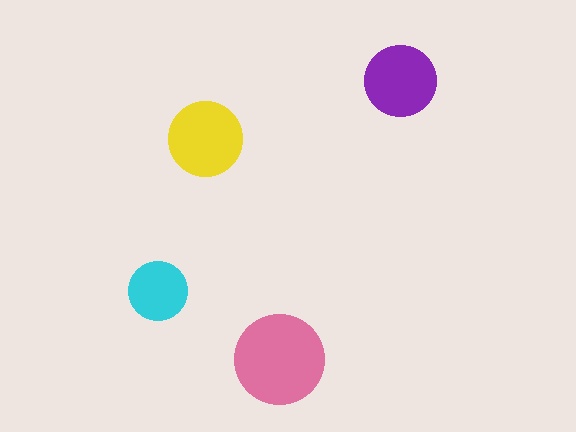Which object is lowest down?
The pink circle is bottommost.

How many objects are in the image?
There are 4 objects in the image.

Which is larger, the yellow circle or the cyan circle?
The yellow one.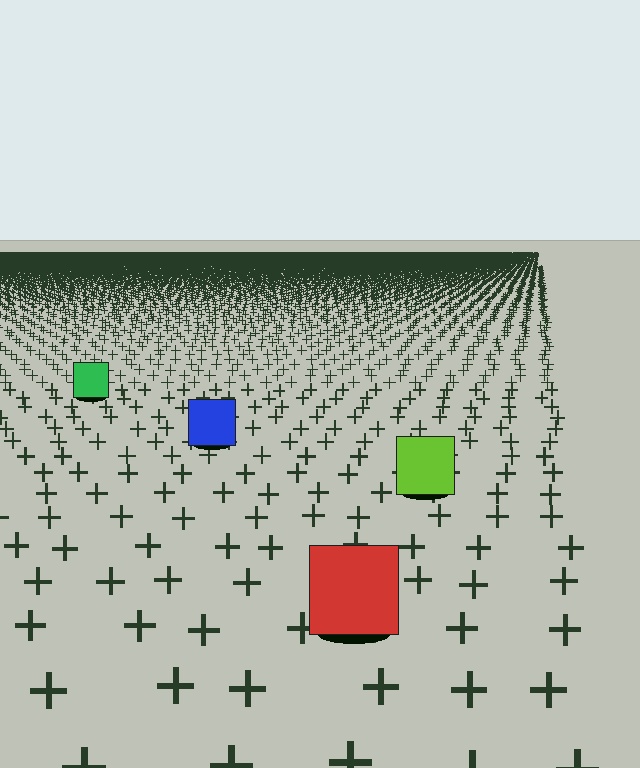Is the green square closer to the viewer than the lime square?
No. The lime square is closer — you can tell from the texture gradient: the ground texture is coarser near it.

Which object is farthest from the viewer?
The green square is farthest from the viewer. It appears smaller and the ground texture around it is denser.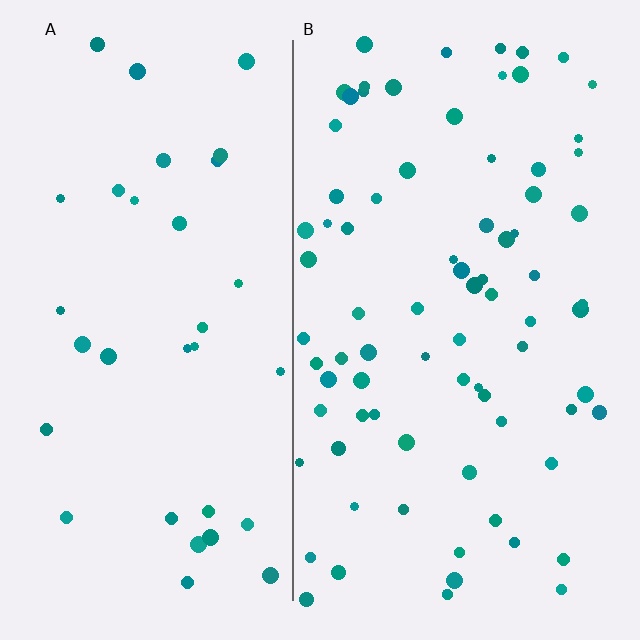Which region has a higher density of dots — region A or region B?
B (the right).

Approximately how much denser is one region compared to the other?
Approximately 2.4× — region B over region A.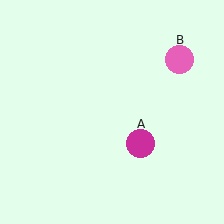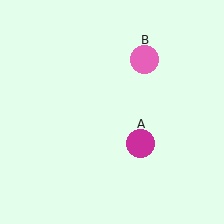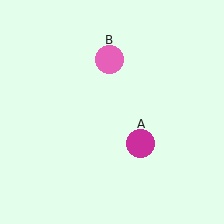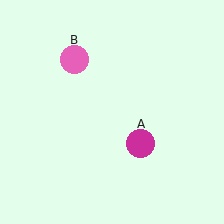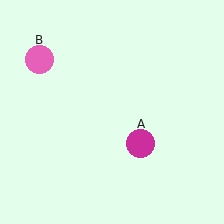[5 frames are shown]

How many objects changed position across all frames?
1 object changed position: pink circle (object B).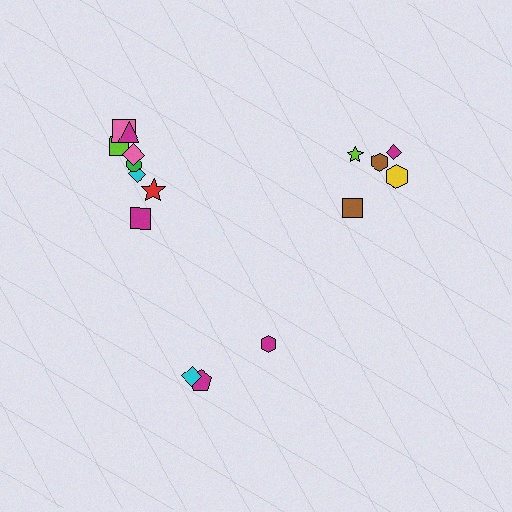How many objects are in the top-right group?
There are 5 objects.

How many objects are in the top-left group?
There are 8 objects.